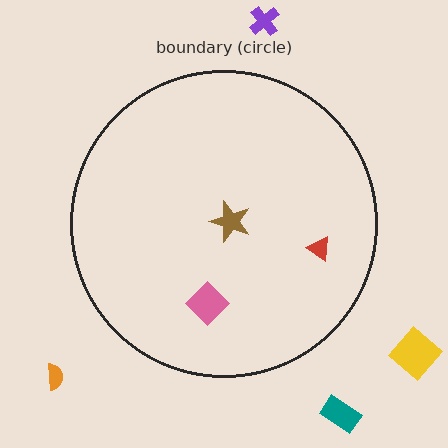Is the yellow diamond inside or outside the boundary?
Outside.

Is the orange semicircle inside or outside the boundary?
Outside.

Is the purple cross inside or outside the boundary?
Outside.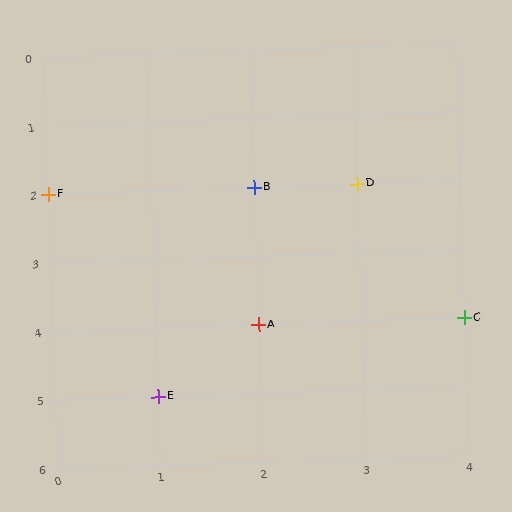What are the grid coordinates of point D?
Point D is at grid coordinates (3, 2).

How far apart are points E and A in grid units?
Points E and A are 1 column and 1 row apart (about 1.4 grid units diagonally).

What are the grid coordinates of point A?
Point A is at grid coordinates (2, 4).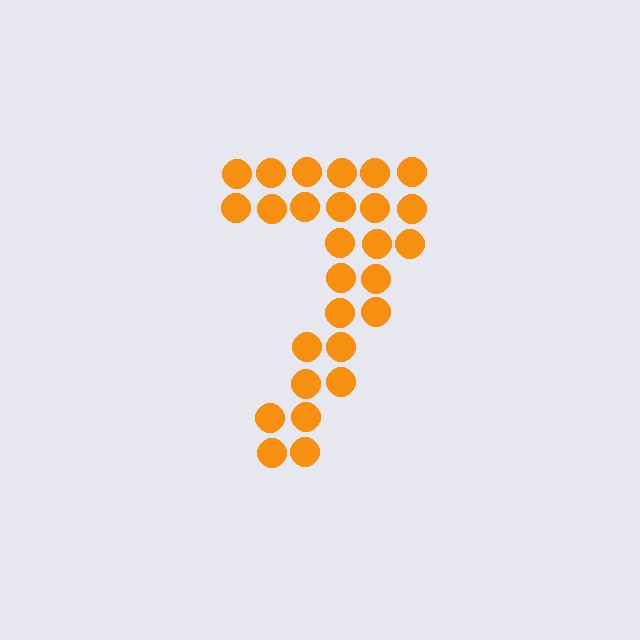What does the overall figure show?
The overall figure shows the digit 7.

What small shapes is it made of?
It is made of small circles.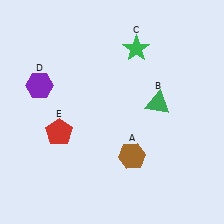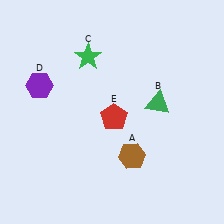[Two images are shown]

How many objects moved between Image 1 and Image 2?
2 objects moved between the two images.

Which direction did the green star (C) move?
The green star (C) moved left.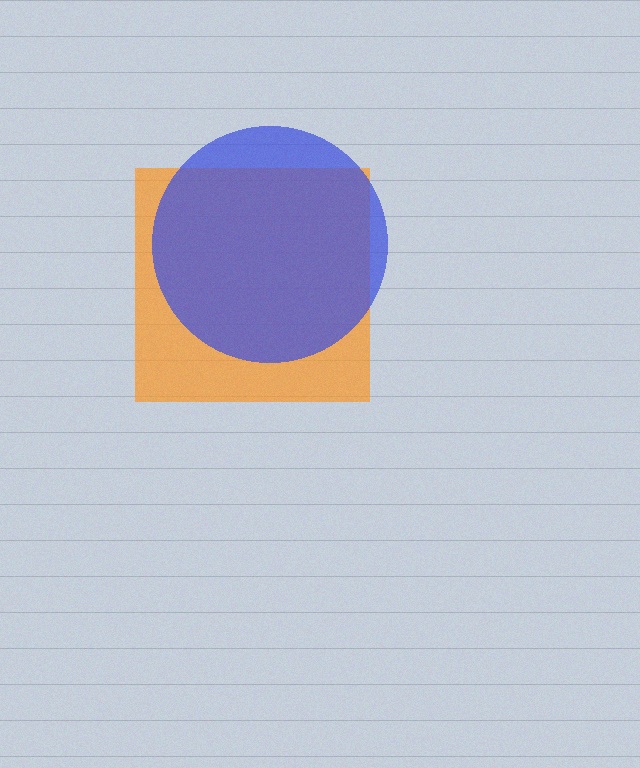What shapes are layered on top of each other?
The layered shapes are: an orange square, a blue circle.